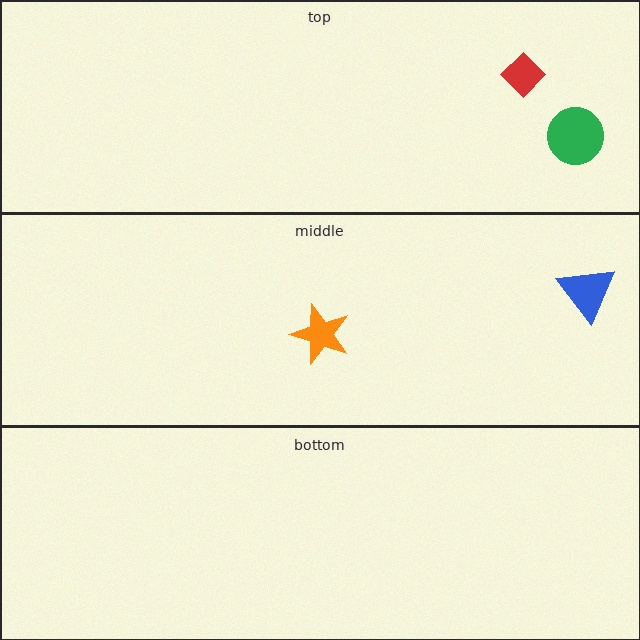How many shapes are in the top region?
2.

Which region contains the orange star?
The middle region.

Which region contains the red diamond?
The top region.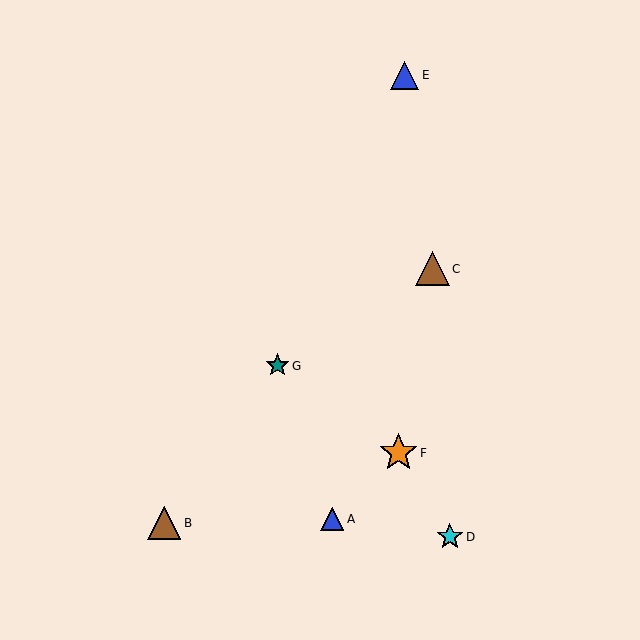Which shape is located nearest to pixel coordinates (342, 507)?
The blue triangle (labeled A) at (332, 519) is nearest to that location.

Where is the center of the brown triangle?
The center of the brown triangle is at (433, 269).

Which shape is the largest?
The orange star (labeled F) is the largest.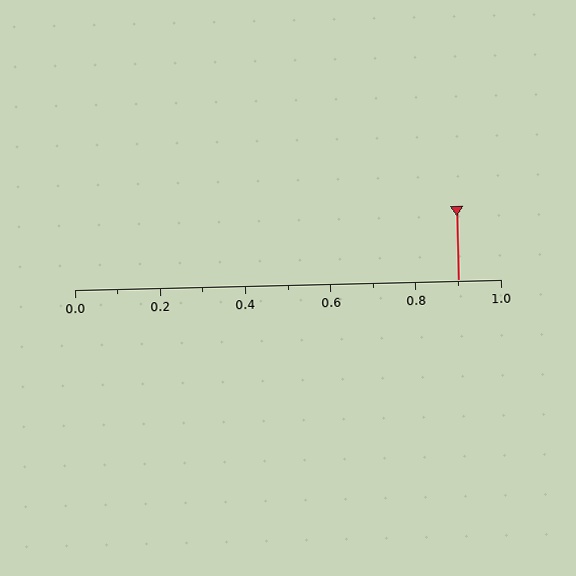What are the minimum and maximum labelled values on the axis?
The axis runs from 0.0 to 1.0.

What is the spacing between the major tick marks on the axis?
The major ticks are spaced 0.2 apart.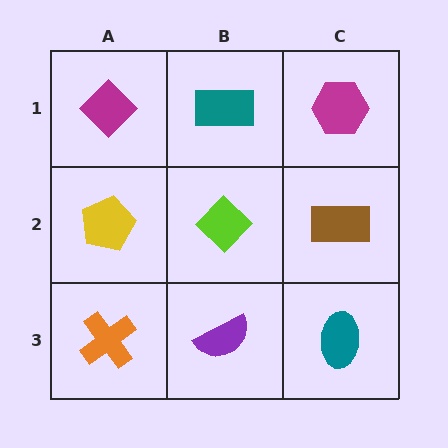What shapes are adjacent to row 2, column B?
A teal rectangle (row 1, column B), a purple semicircle (row 3, column B), a yellow pentagon (row 2, column A), a brown rectangle (row 2, column C).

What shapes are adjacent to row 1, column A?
A yellow pentagon (row 2, column A), a teal rectangle (row 1, column B).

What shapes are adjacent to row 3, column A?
A yellow pentagon (row 2, column A), a purple semicircle (row 3, column B).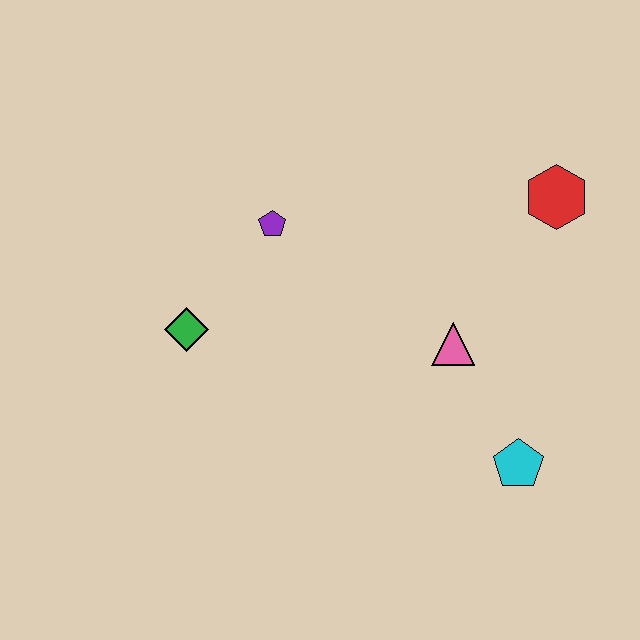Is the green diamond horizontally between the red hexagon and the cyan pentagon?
No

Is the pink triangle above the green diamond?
No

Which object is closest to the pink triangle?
The cyan pentagon is closest to the pink triangle.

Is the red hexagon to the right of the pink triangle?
Yes